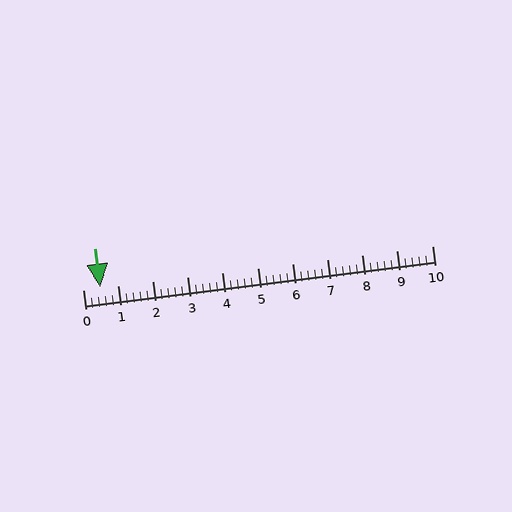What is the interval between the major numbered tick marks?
The major tick marks are spaced 1 units apart.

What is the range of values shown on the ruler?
The ruler shows values from 0 to 10.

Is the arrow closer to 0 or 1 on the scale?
The arrow is closer to 1.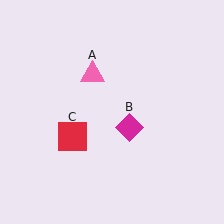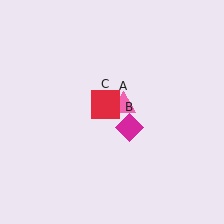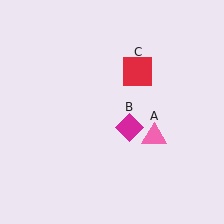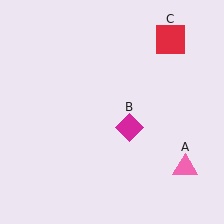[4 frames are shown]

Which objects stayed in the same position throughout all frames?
Magenta diamond (object B) remained stationary.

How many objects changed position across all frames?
2 objects changed position: pink triangle (object A), red square (object C).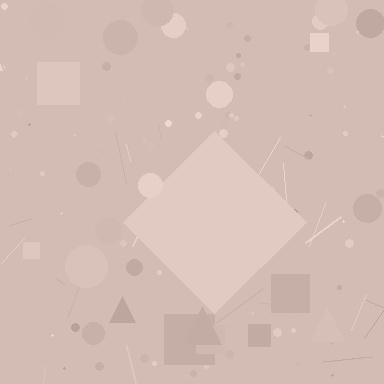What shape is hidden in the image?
A diamond is hidden in the image.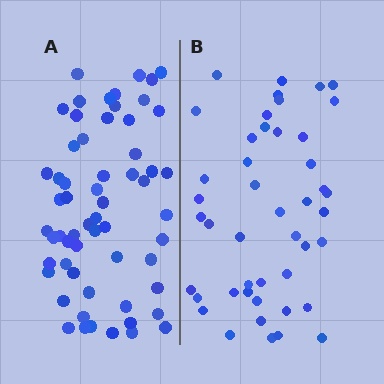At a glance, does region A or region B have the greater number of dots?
Region A (the left region) has more dots.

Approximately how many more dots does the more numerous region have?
Region A has approximately 15 more dots than region B.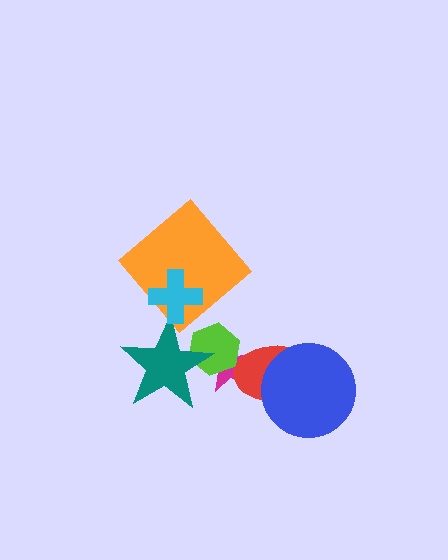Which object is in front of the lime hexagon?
The teal star is in front of the lime hexagon.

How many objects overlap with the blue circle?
1 object overlaps with the blue circle.